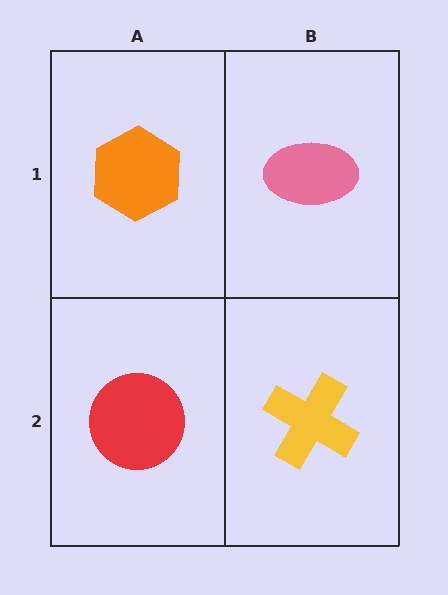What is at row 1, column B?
A pink ellipse.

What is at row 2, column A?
A red circle.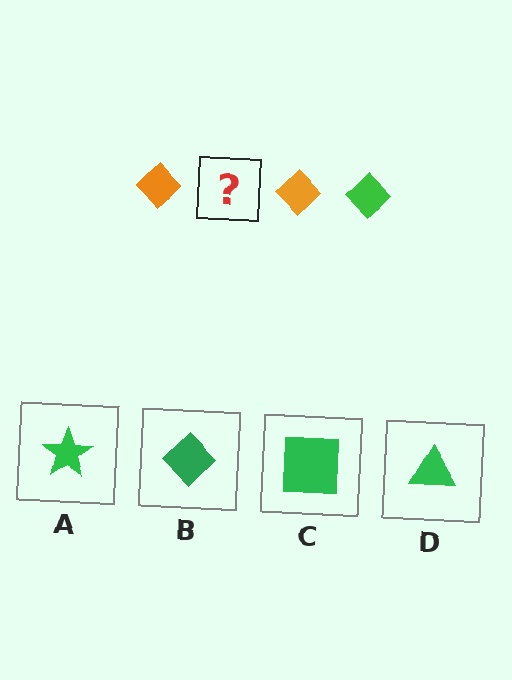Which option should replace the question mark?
Option B.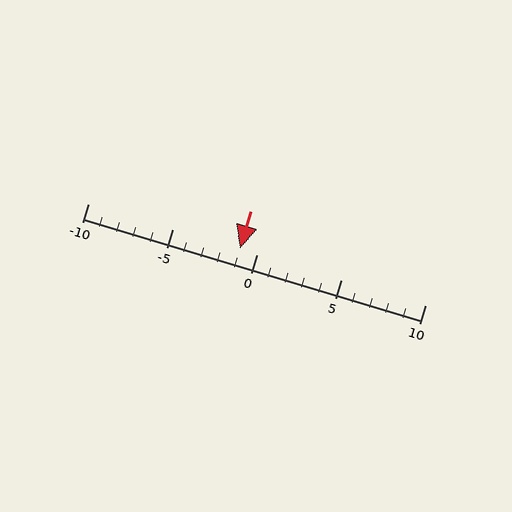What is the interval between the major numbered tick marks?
The major tick marks are spaced 5 units apart.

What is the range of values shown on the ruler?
The ruler shows values from -10 to 10.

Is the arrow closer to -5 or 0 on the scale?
The arrow is closer to 0.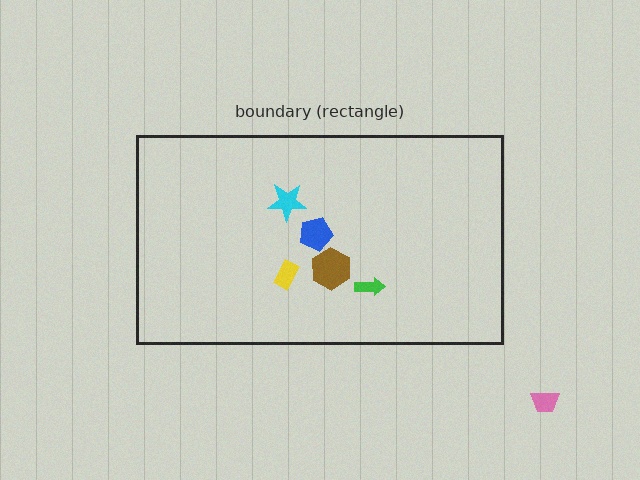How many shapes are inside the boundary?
5 inside, 1 outside.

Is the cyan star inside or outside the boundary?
Inside.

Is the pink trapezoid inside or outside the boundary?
Outside.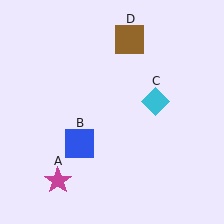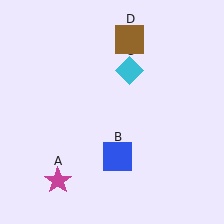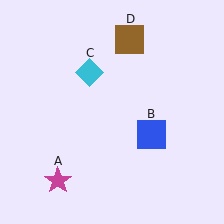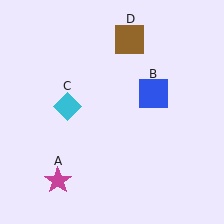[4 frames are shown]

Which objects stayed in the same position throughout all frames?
Magenta star (object A) and brown square (object D) remained stationary.